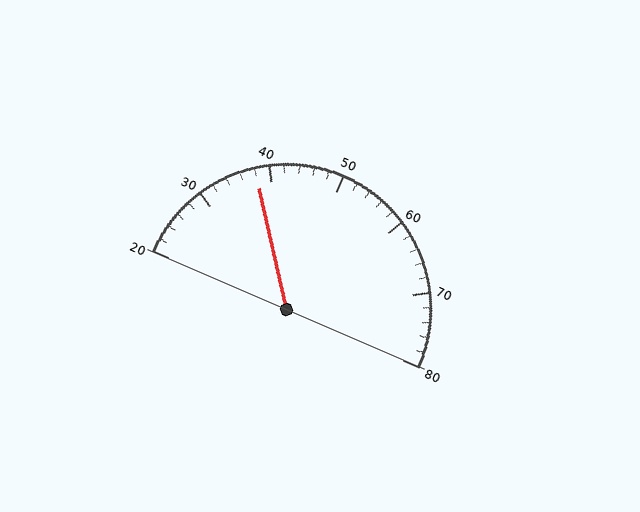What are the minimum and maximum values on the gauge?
The gauge ranges from 20 to 80.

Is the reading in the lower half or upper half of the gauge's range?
The reading is in the lower half of the range (20 to 80).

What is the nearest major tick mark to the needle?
The nearest major tick mark is 40.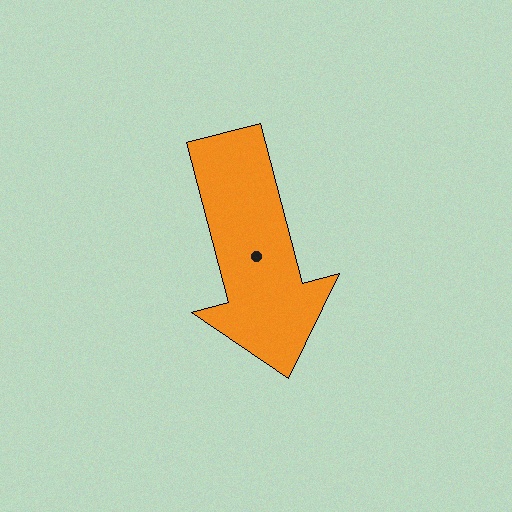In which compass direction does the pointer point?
South.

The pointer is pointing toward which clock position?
Roughly 6 o'clock.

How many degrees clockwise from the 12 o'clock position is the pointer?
Approximately 165 degrees.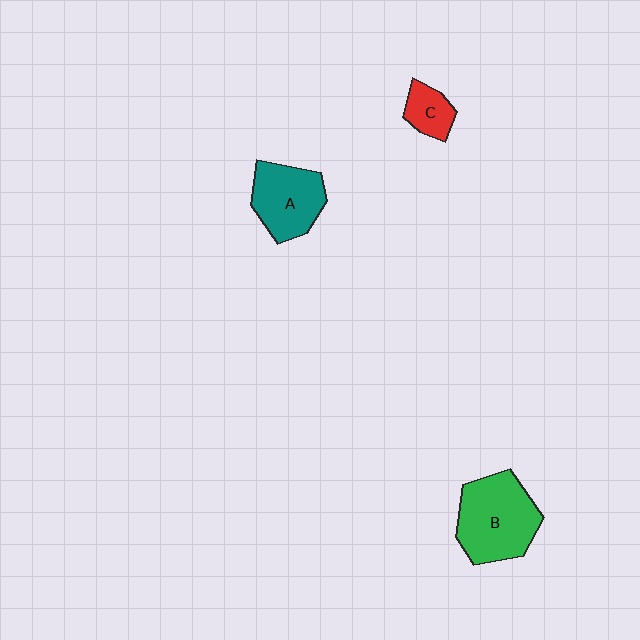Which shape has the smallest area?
Shape C (red).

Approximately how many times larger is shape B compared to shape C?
Approximately 2.8 times.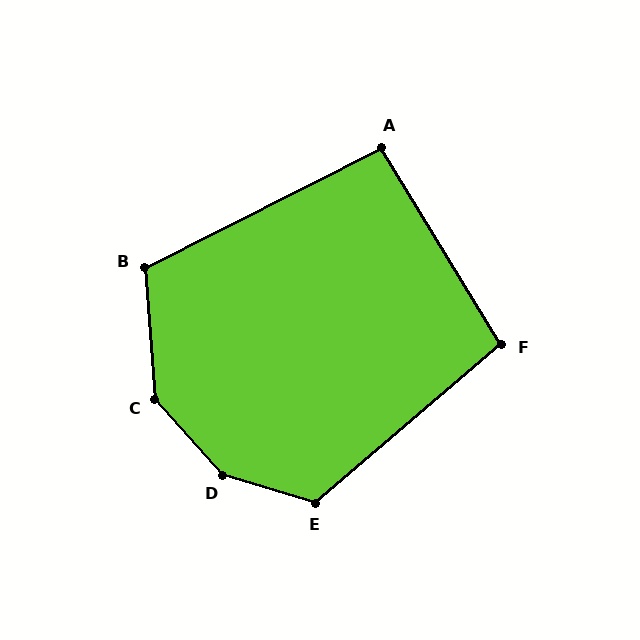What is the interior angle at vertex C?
Approximately 143 degrees (obtuse).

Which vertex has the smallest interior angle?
A, at approximately 94 degrees.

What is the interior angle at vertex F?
Approximately 99 degrees (obtuse).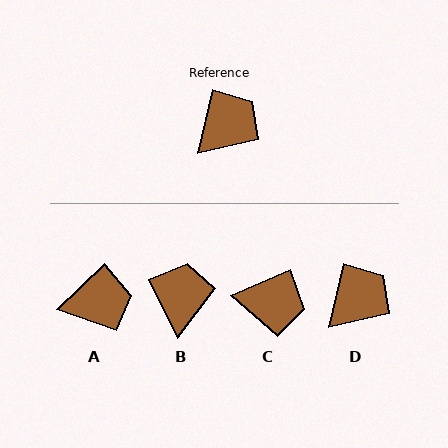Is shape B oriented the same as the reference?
No, it is off by about 39 degrees.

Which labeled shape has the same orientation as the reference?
D.